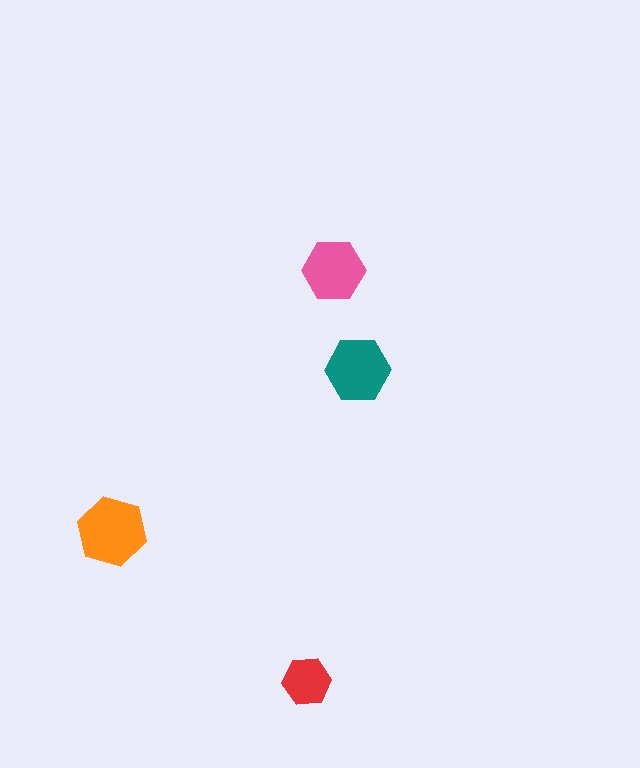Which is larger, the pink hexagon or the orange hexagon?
The orange one.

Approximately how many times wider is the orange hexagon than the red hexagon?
About 1.5 times wider.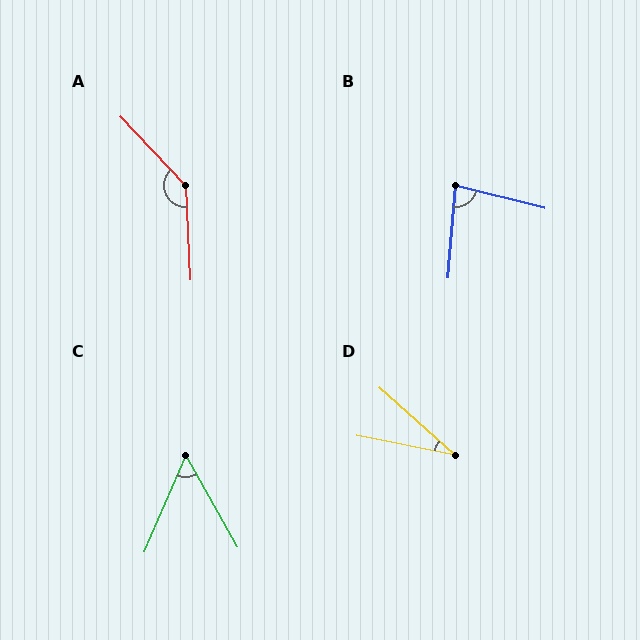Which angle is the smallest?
D, at approximately 30 degrees.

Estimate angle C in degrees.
Approximately 52 degrees.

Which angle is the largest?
A, at approximately 140 degrees.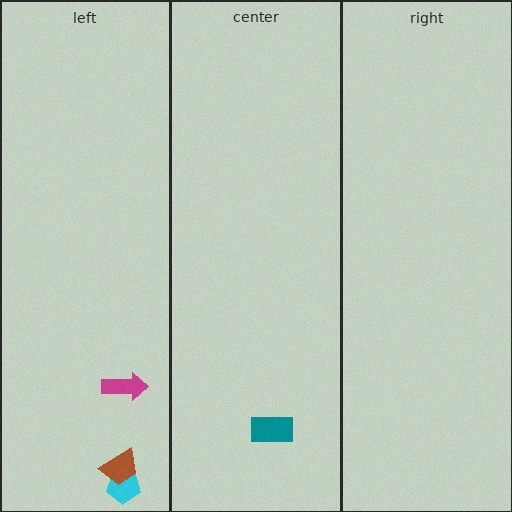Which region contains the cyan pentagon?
The left region.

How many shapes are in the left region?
3.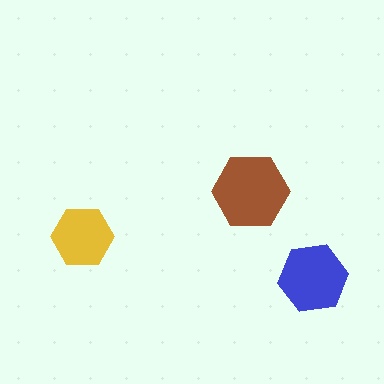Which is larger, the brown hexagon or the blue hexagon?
The brown one.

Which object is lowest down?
The blue hexagon is bottommost.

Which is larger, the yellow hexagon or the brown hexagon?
The brown one.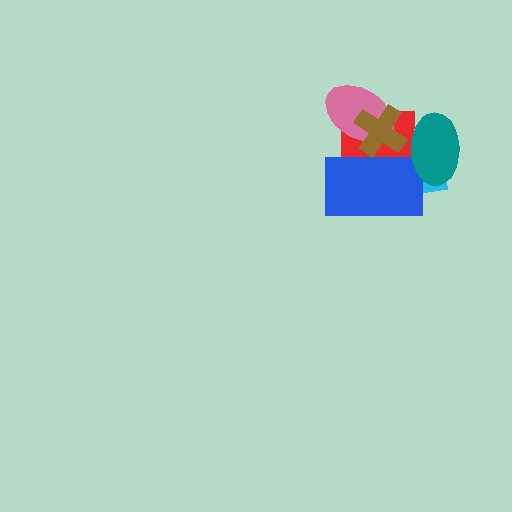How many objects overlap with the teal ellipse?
3 objects overlap with the teal ellipse.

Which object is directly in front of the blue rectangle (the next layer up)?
The teal ellipse is directly in front of the blue rectangle.